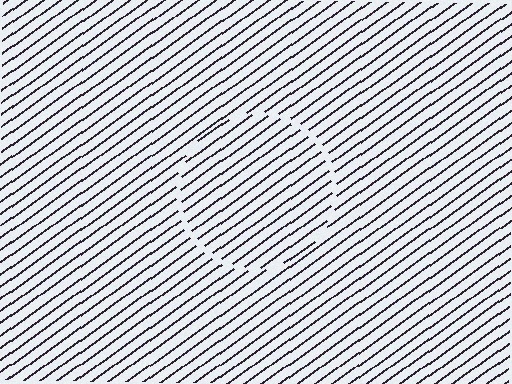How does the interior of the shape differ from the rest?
The interior of the shape contains the same grating, shifted by half a period — the contour is defined by the phase discontinuity where line-ends from the inner and outer gratings abut.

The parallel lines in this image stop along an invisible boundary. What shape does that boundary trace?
An illusory circle. The interior of the shape contains the same grating, shifted by half a period — the contour is defined by the phase discontinuity where line-ends from the inner and outer gratings abut.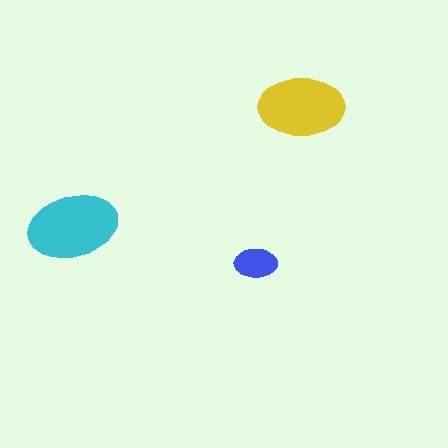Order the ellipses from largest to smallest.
the cyan one, the yellow one, the blue one.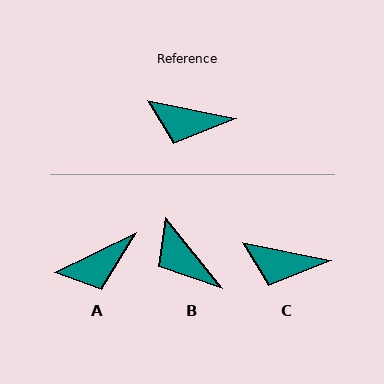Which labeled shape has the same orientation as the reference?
C.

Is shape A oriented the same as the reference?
No, it is off by about 37 degrees.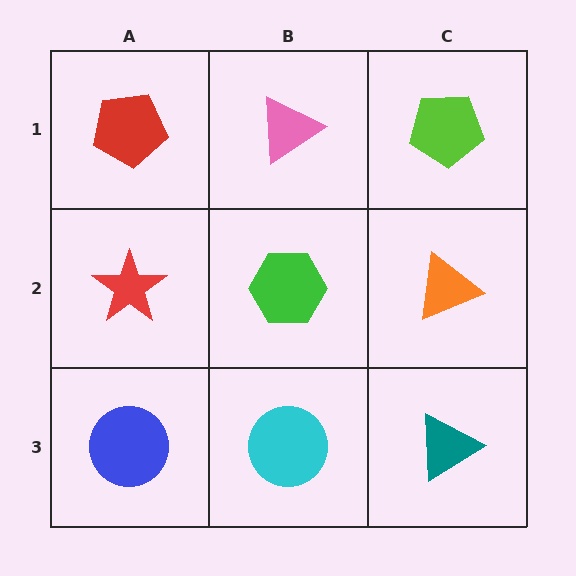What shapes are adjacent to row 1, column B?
A green hexagon (row 2, column B), a red pentagon (row 1, column A), a lime pentagon (row 1, column C).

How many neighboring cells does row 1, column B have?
3.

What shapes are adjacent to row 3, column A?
A red star (row 2, column A), a cyan circle (row 3, column B).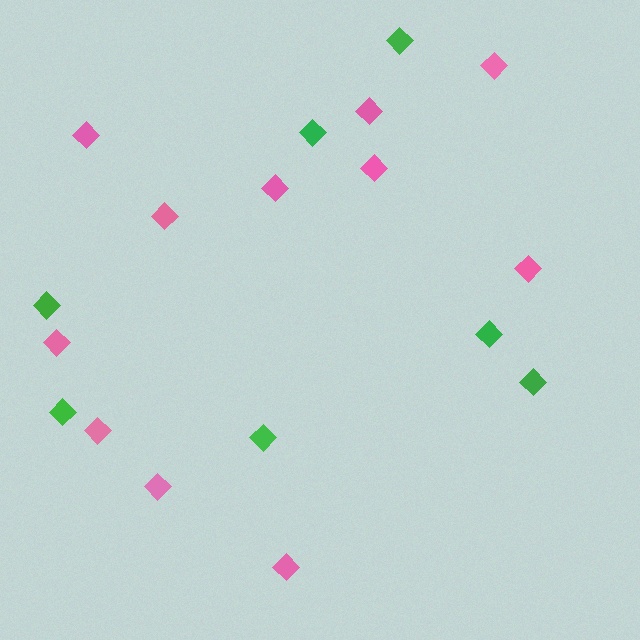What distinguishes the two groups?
There are 2 groups: one group of pink diamonds (11) and one group of green diamonds (7).